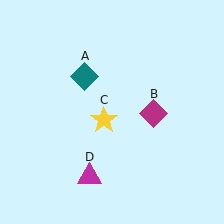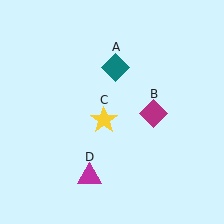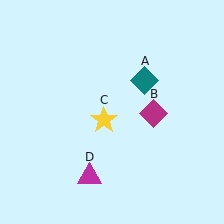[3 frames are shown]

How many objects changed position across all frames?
1 object changed position: teal diamond (object A).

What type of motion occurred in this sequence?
The teal diamond (object A) rotated clockwise around the center of the scene.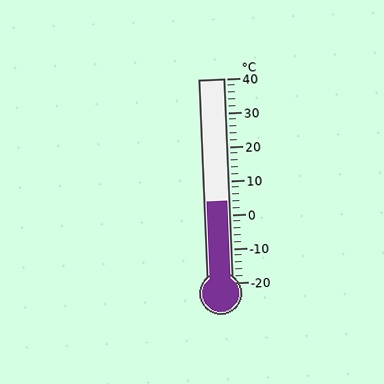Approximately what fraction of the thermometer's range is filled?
The thermometer is filled to approximately 40% of its range.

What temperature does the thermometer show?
The thermometer shows approximately 4°C.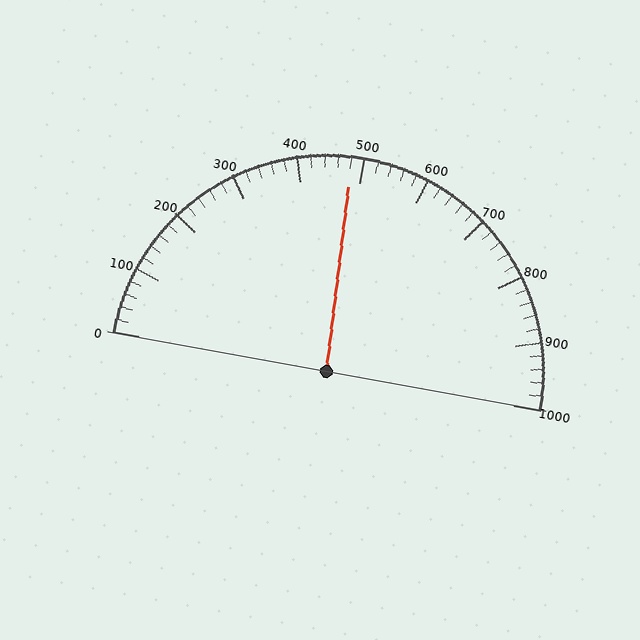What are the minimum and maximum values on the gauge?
The gauge ranges from 0 to 1000.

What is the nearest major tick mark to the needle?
The nearest major tick mark is 500.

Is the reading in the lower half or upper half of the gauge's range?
The reading is in the lower half of the range (0 to 1000).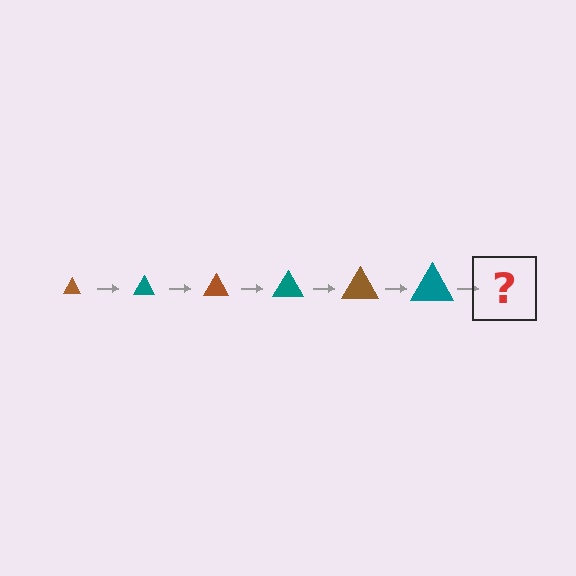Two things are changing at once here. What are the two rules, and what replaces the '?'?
The two rules are that the triangle grows larger each step and the color cycles through brown and teal. The '?' should be a brown triangle, larger than the previous one.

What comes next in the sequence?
The next element should be a brown triangle, larger than the previous one.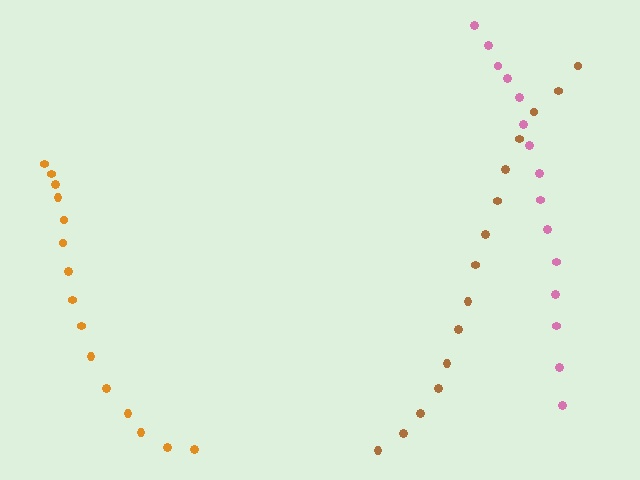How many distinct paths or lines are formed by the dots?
There are 3 distinct paths.